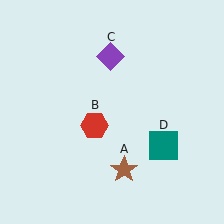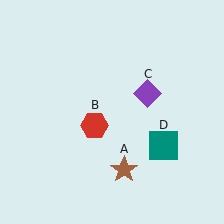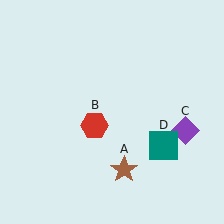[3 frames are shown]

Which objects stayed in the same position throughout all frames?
Brown star (object A) and red hexagon (object B) and teal square (object D) remained stationary.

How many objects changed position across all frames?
1 object changed position: purple diamond (object C).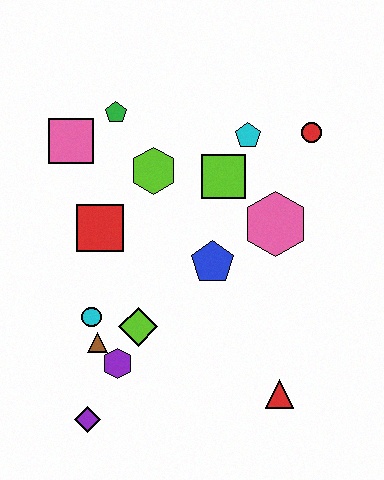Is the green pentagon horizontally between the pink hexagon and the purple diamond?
Yes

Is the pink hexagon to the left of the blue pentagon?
No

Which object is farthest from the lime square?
The purple diamond is farthest from the lime square.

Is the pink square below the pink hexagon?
No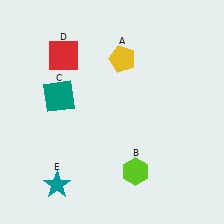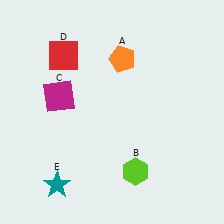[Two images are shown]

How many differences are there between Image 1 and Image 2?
There are 2 differences between the two images.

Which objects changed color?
A changed from yellow to orange. C changed from teal to magenta.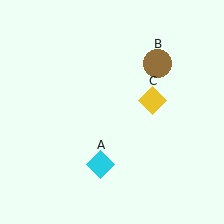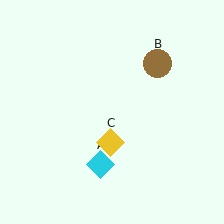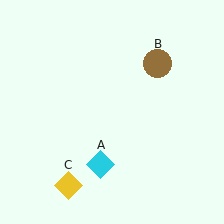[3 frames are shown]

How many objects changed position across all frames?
1 object changed position: yellow diamond (object C).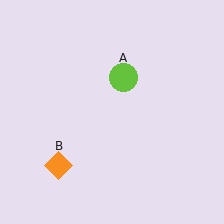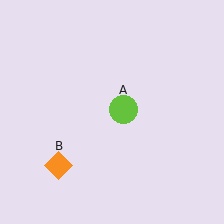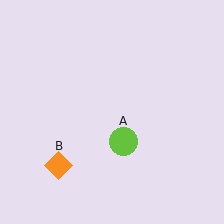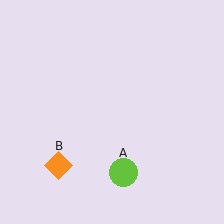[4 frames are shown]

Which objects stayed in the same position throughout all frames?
Orange diamond (object B) remained stationary.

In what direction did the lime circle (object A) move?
The lime circle (object A) moved down.